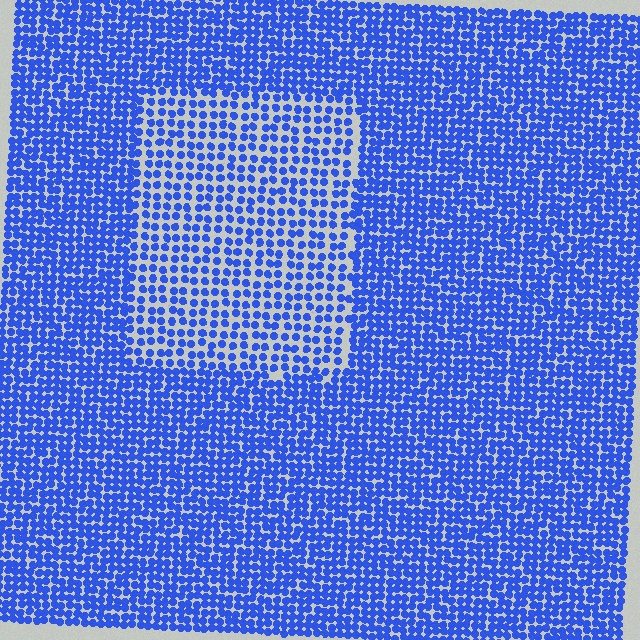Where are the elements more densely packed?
The elements are more densely packed outside the rectangle boundary.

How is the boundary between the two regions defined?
The boundary is defined by a change in element density (approximately 1.7x ratio). All elements are the same color, size, and shape.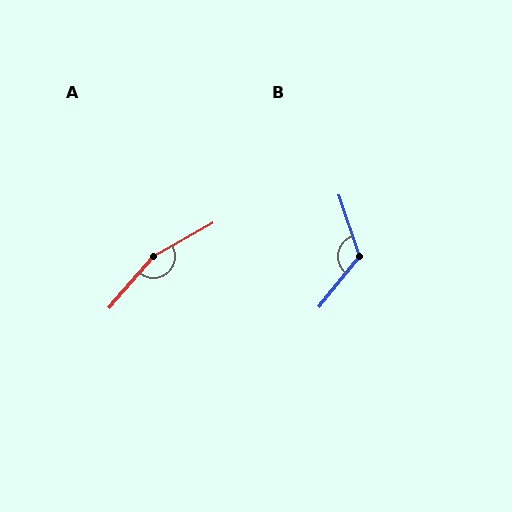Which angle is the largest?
A, at approximately 161 degrees.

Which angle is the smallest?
B, at approximately 123 degrees.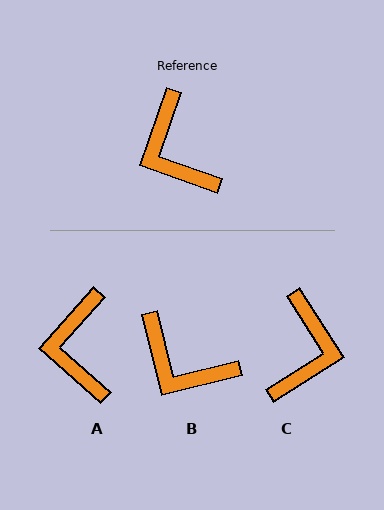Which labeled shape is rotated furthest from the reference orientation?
C, about 142 degrees away.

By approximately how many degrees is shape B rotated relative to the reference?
Approximately 33 degrees counter-clockwise.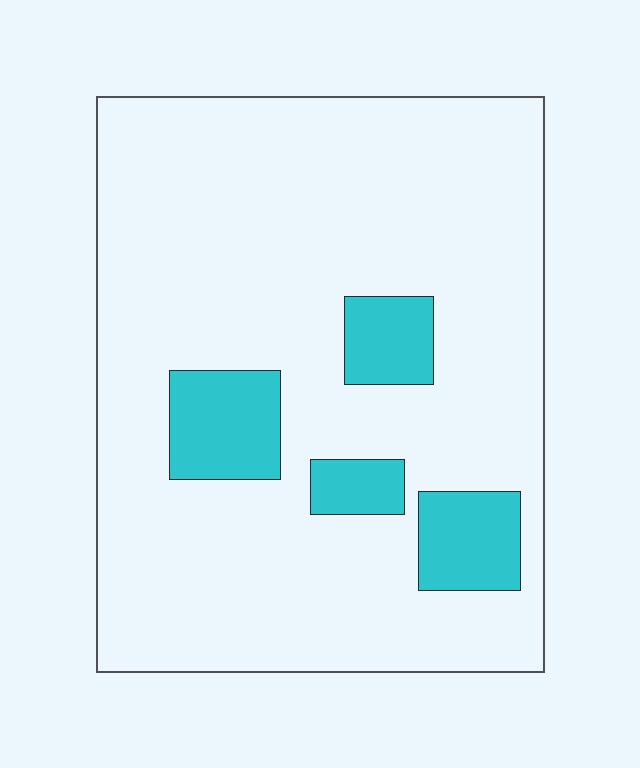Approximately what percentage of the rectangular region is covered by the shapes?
Approximately 15%.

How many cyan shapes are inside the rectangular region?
4.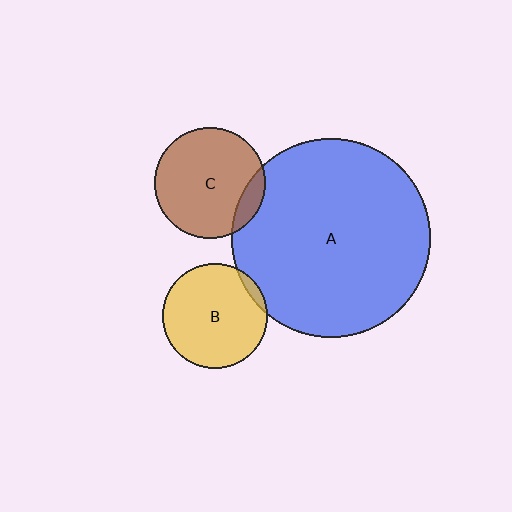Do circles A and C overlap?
Yes.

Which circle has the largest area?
Circle A (blue).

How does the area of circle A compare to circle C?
Approximately 3.2 times.